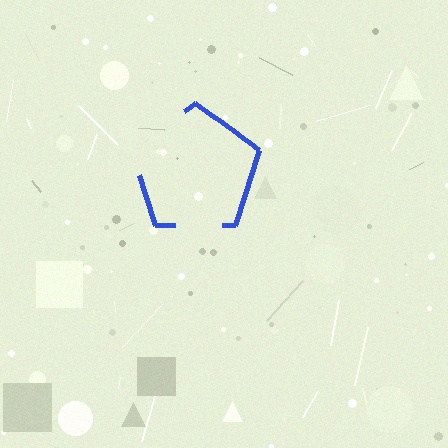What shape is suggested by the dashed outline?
The dashed outline suggests a pentagon.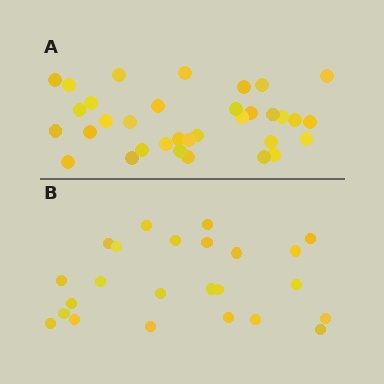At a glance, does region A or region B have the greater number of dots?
Region A (the top region) has more dots.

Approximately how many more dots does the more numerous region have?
Region A has roughly 10 or so more dots than region B.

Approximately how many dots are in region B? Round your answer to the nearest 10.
About 20 dots. (The exact count is 24, which rounds to 20.)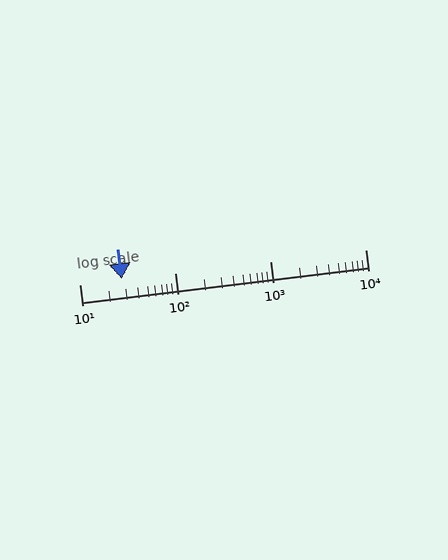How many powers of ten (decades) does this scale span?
The scale spans 3 decades, from 10 to 10000.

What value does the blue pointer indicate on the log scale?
The pointer indicates approximately 28.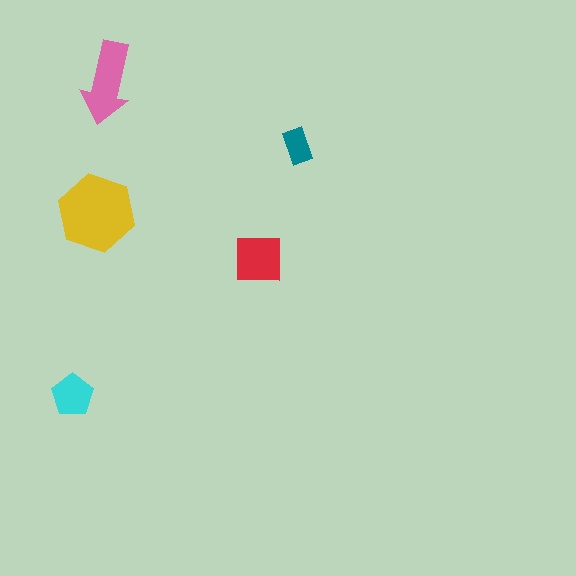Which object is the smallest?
The teal rectangle.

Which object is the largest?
The yellow hexagon.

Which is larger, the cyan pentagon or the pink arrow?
The pink arrow.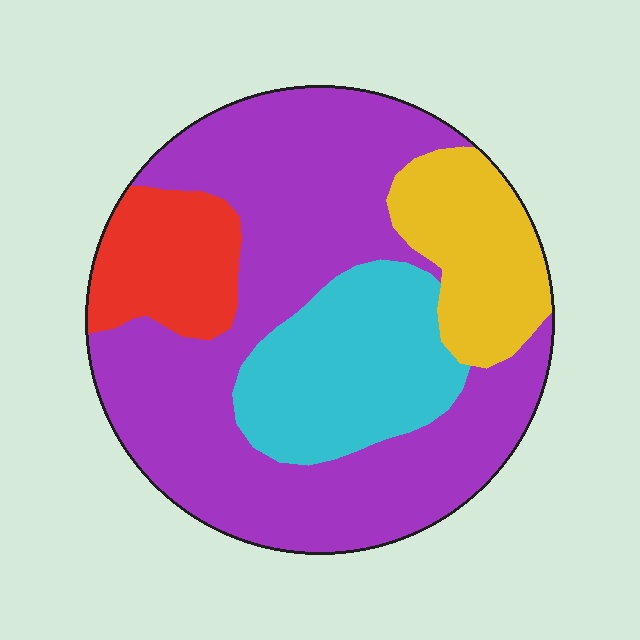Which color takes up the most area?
Purple, at roughly 55%.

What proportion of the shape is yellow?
Yellow takes up less than a sixth of the shape.